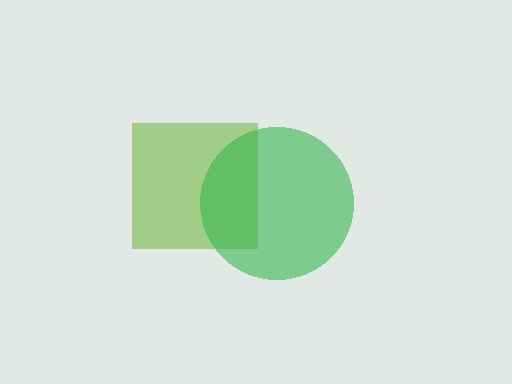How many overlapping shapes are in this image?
There are 2 overlapping shapes in the image.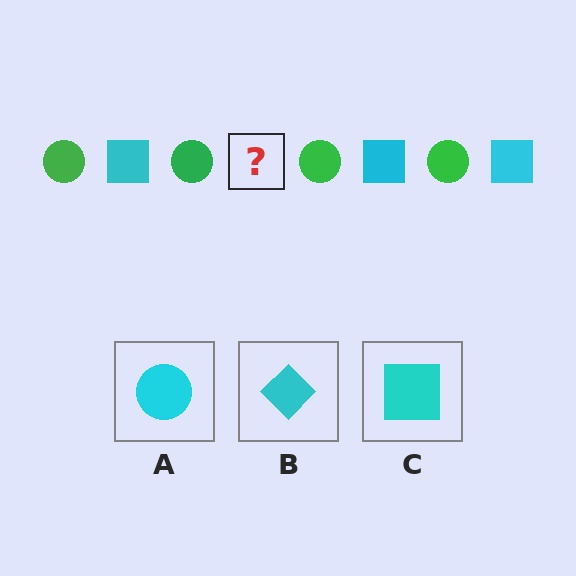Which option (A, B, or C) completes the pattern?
C.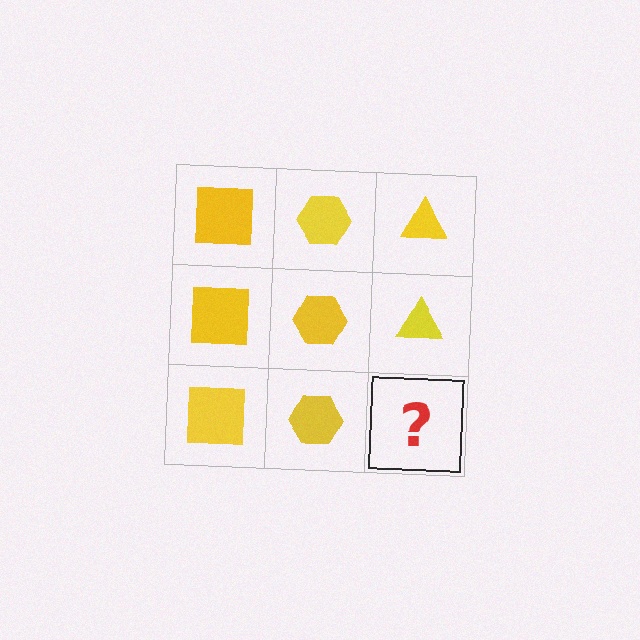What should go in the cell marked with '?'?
The missing cell should contain a yellow triangle.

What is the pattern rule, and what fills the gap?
The rule is that each column has a consistent shape. The gap should be filled with a yellow triangle.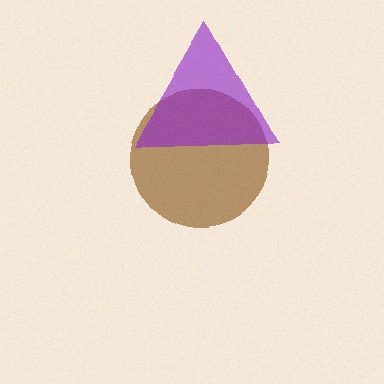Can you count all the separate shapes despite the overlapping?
Yes, there are 2 separate shapes.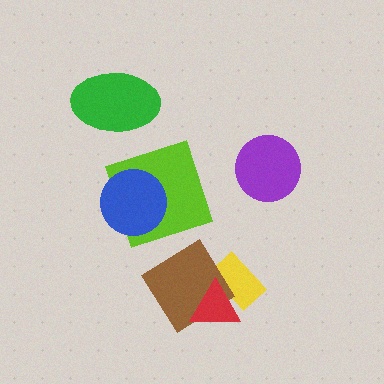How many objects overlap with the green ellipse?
0 objects overlap with the green ellipse.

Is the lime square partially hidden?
Yes, it is partially covered by another shape.